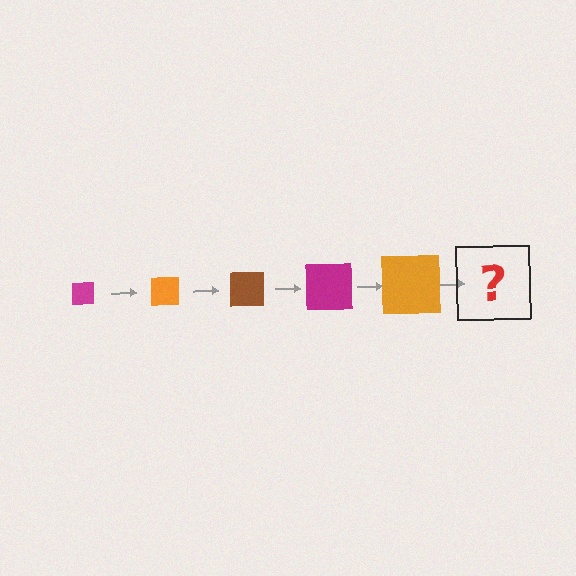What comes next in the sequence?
The next element should be a brown square, larger than the previous one.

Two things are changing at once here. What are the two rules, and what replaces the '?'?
The two rules are that the square grows larger each step and the color cycles through magenta, orange, and brown. The '?' should be a brown square, larger than the previous one.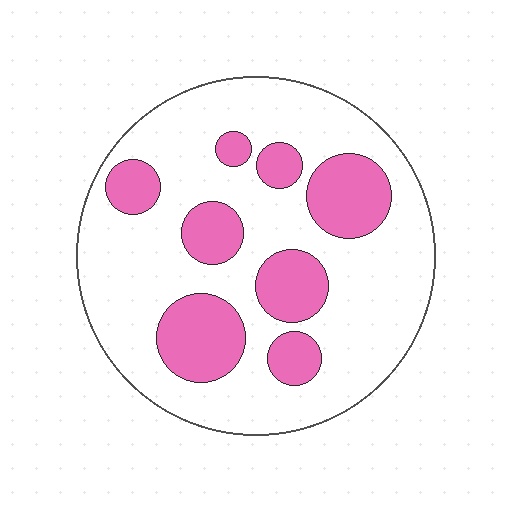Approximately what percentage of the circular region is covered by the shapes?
Approximately 25%.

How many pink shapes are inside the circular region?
8.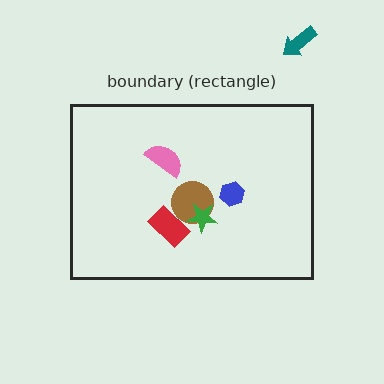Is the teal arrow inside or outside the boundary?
Outside.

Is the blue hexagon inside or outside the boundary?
Inside.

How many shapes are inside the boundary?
5 inside, 1 outside.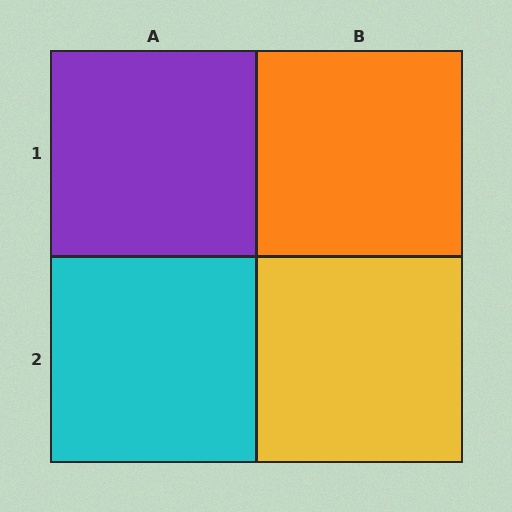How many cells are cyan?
1 cell is cyan.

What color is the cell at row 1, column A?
Purple.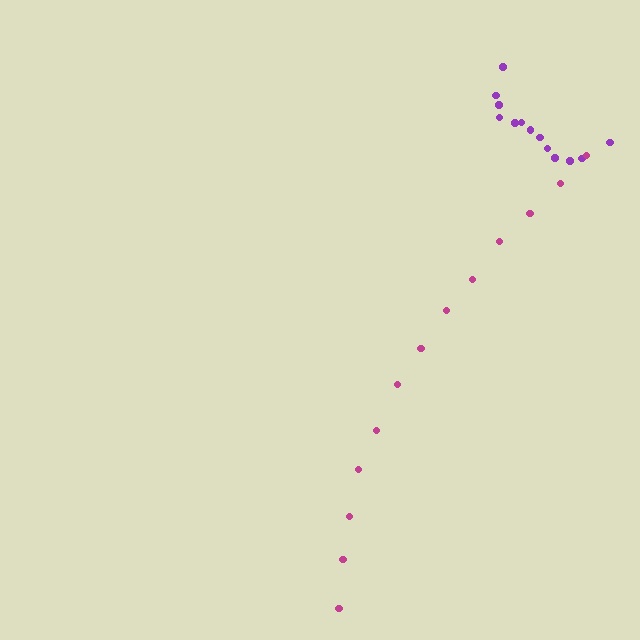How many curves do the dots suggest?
There are 2 distinct paths.